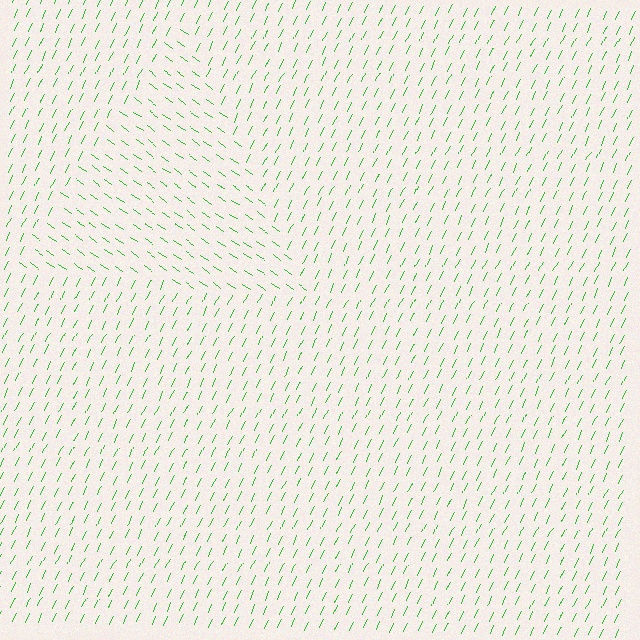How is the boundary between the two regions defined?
The boundary is defined purely by a change in line orientation (approximately 80 degrees difference). All lines are the same color and thickness.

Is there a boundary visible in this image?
Yes, there is a texture boundary formed by a change in line orientation.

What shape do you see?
I see a triangle.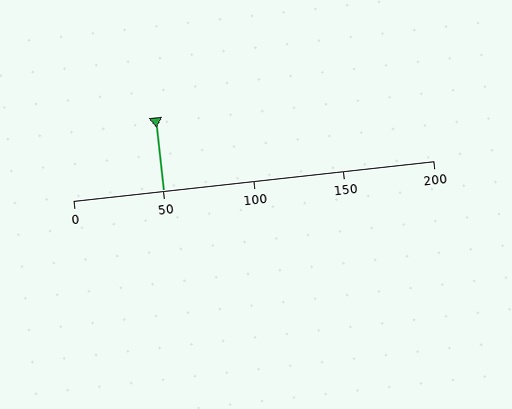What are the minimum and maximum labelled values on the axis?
The axis runs from 0 to 200.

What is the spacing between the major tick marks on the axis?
The major ticks are spaced 50 apart.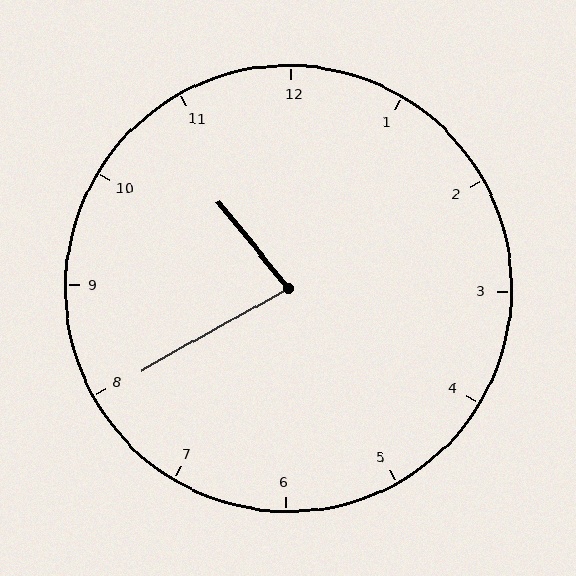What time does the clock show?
10:40.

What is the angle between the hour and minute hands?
Approximately 80 degrees.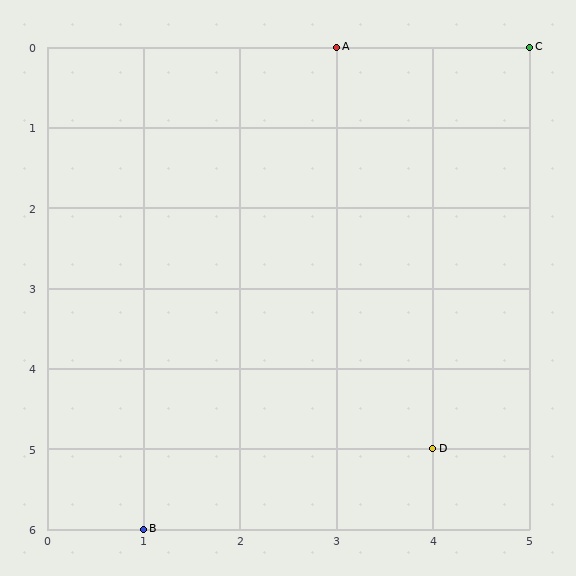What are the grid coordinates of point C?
Point C is at grid coordinates (5, 0).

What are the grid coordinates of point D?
Point D is at grid coordinates (4, 5).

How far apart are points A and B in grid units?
Points A and B are 2 columns and 6 rows apart (about 6.3 grid units diagonally).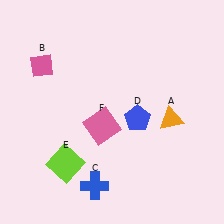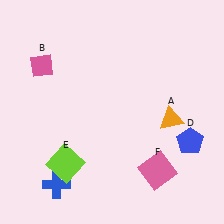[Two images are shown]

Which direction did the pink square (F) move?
The pink square (F) moved right.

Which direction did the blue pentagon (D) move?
The blue pentagon (D) moved right.